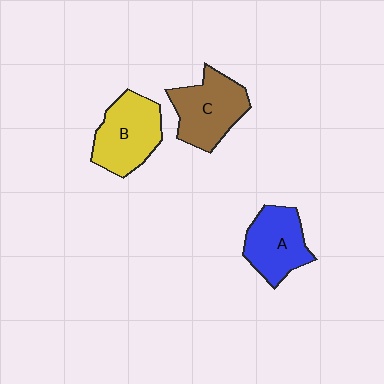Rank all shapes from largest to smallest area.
From largest to smallest: C (brown), B (yellow), A (blue).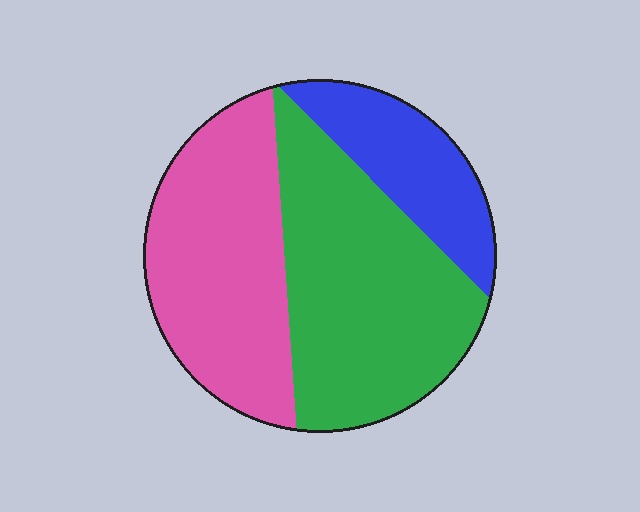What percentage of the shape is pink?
Pink takes up between a third and a half of the shape.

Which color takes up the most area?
Green, at roughly 45%.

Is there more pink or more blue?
Pink.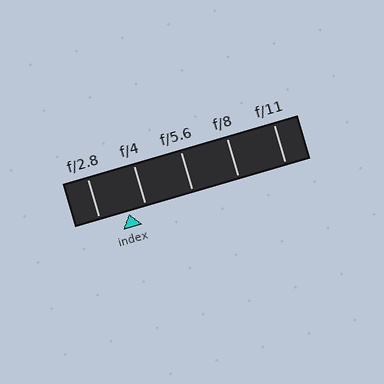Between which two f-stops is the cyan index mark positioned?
The index mark is between f/2.8 and f/4.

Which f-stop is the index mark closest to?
The index mark is closest to f/4.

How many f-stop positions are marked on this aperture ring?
There are 5 f-stop positions marked.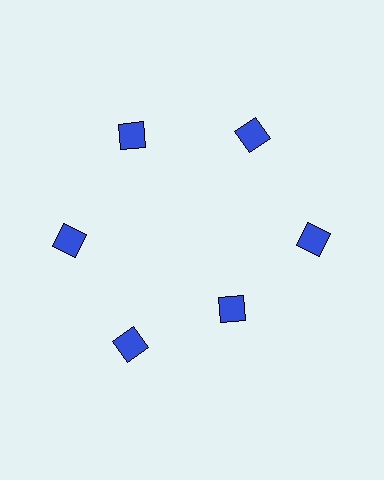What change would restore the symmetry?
The symmetry would be restored by moving it outward, back onto the ring so that all 6 squares sit at equal angles and equal distance from the center.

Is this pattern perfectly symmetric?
No. The 6 blue squares are arranged in a ring, but one element near the 5 o'clock position is pulled inward toward the center, breaking the 6-fold rotational symmetry.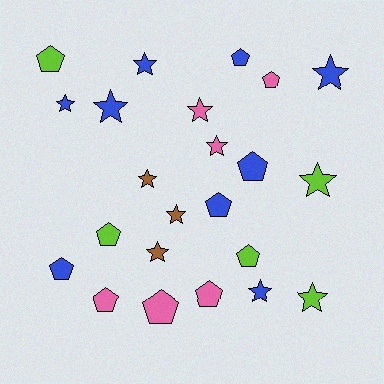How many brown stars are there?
There are 3 brown stars.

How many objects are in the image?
There are 23 objects.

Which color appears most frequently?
Blue, with 9 objects.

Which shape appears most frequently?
Star, with 12 objects.